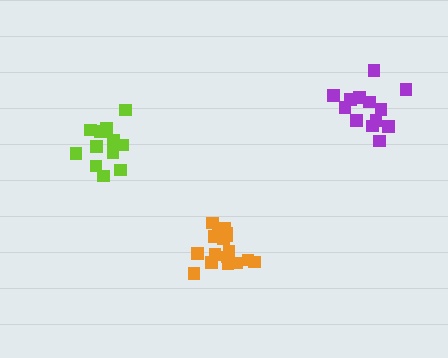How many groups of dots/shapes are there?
There are 3 groups.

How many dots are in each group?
Group 1: 13 dots, Group 2: 12 dots, Group 3: 17 dots (42 total).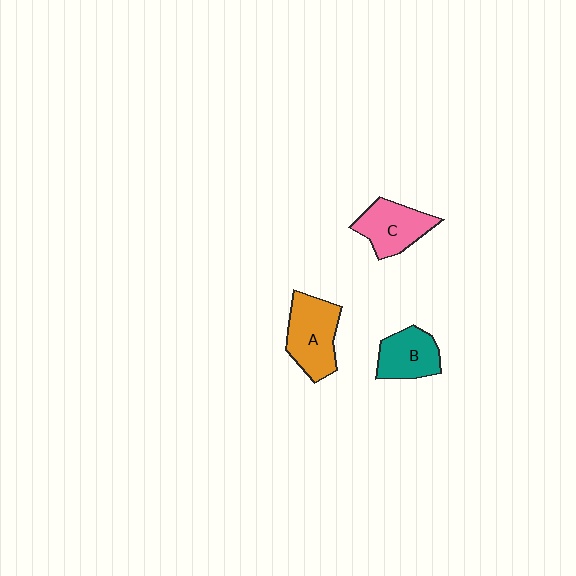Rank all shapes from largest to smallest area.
From largest to smallest: A (orange), C (pink), B (teal).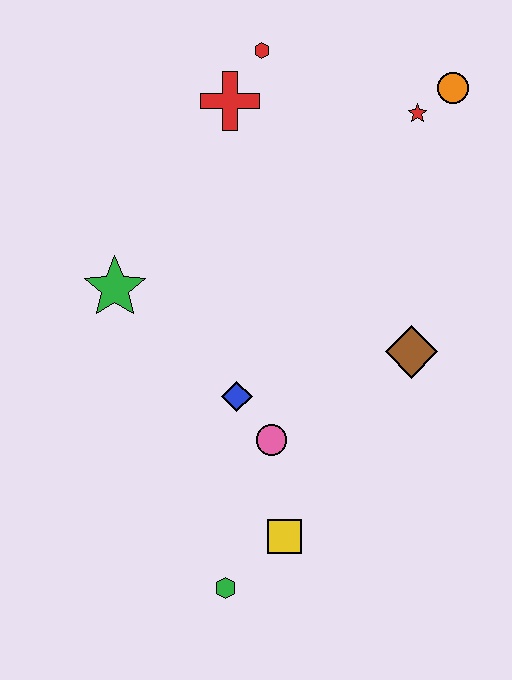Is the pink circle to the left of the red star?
Yes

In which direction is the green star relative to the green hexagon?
The green star is above the green hexagon.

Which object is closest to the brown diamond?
The pink circle is closest to the brown diamond.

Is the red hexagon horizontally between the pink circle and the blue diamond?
Yes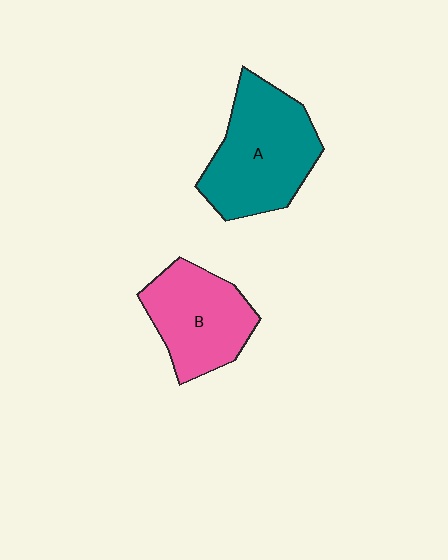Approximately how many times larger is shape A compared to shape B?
Approximately 1.3 times.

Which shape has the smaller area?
Shape B (pink).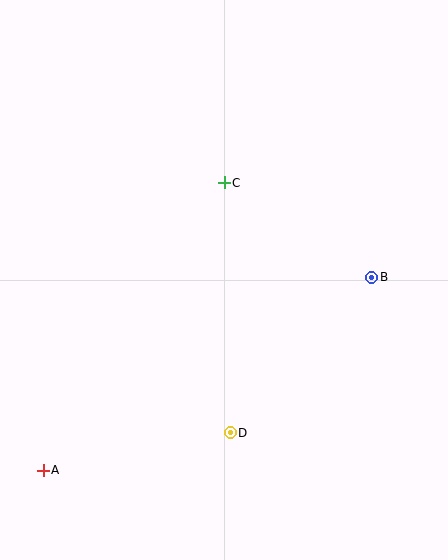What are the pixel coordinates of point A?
Point A is at (43, 471).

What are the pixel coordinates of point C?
Point C is at (224, 183).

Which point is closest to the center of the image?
Point C at (224, 183) is closest to the center.